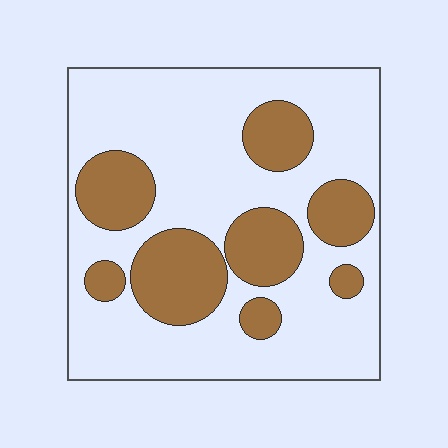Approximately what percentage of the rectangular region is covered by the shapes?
Approximately 30%.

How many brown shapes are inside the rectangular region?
8.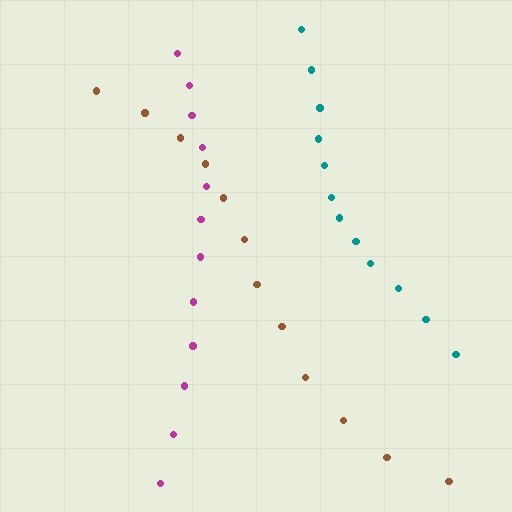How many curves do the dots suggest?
There are 3 distinct paths.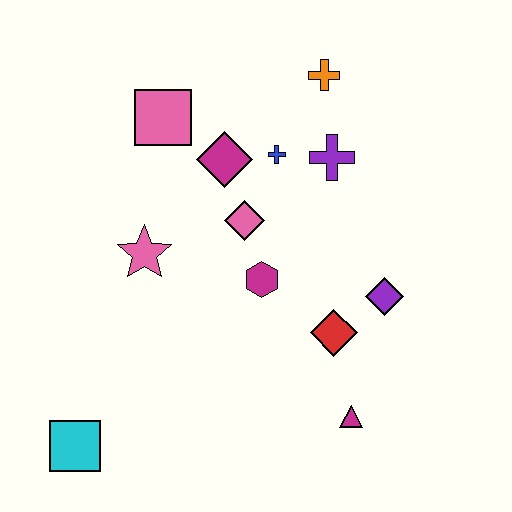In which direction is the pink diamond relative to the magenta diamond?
The pink diamond is below the magenta diamond.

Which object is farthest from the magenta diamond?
The cyan square is farthest from the magenta diamond.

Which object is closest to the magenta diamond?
The blue cross is closest to the magenta diamond.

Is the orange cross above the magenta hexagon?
Yes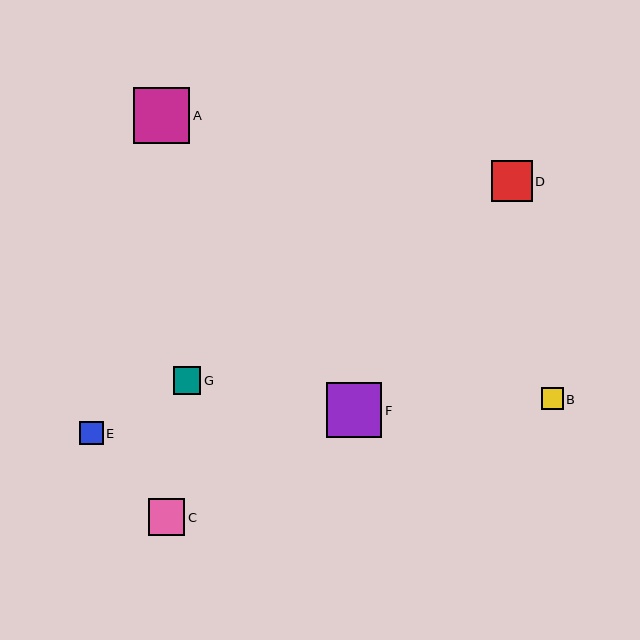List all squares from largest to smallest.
From largest to smallest: A, F, D, C, G, E, B.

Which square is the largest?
Square A is the largest with a size of approximately 56 pixels.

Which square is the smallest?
Square B is the smallest with a size of approximately 22 pixels.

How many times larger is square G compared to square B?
Square G is approximately 1.3 times the size of square B.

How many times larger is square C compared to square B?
Square C is approximately 1.7 times the size of square B.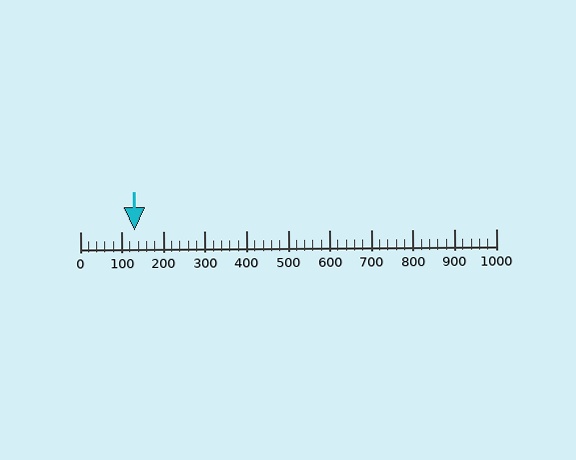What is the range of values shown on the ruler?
The ruler shows values from 0 to 1000.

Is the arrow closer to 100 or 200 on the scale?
The arrow is closer to 100.